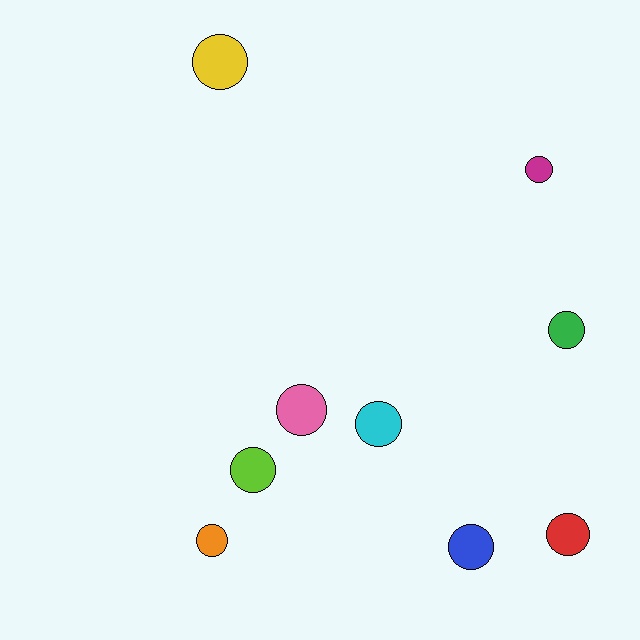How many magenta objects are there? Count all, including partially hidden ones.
There is 1 magenta object.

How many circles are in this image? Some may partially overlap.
There are 9 circles.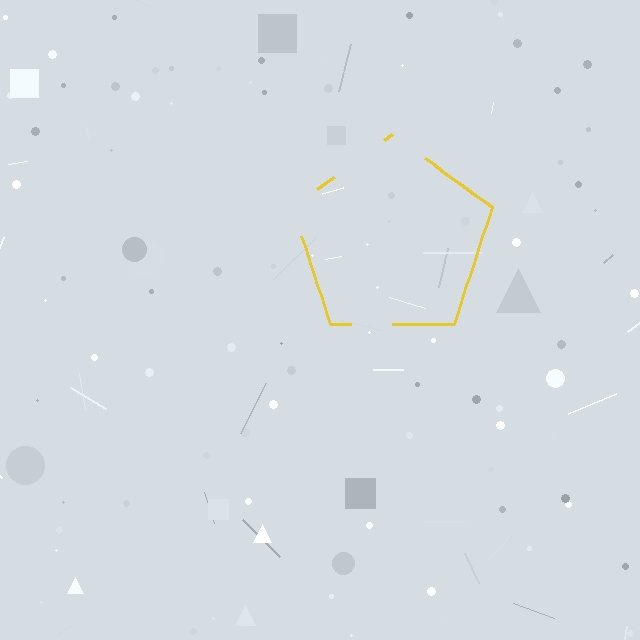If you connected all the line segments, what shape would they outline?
They would outline a pentagon.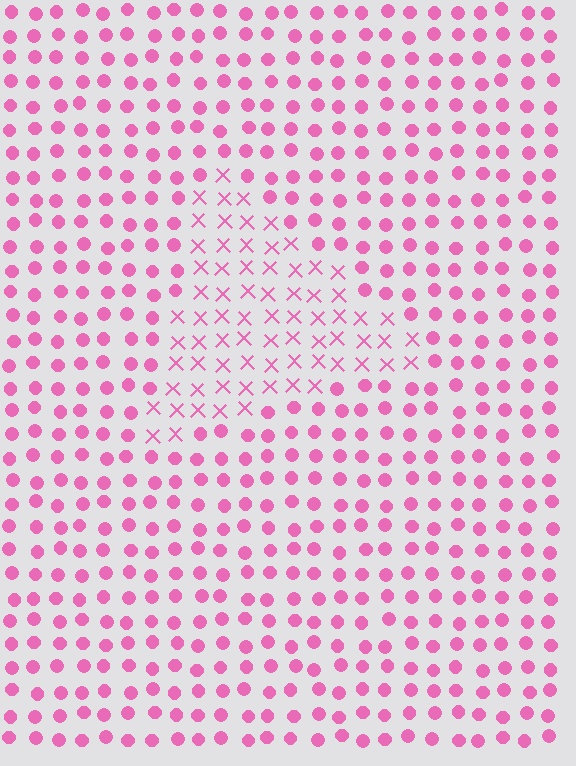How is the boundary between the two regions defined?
The boundary is defined by a change in element shape: X marks inside vs. circles outside. All elements share the same color and spacing.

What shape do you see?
I see a triangle.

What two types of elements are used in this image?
The image uses X marks inside the triangle region and circles outside it.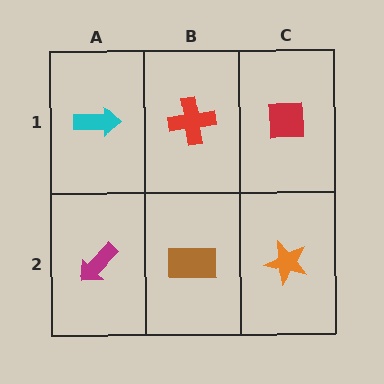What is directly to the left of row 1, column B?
A cyan arrow.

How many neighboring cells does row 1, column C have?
2.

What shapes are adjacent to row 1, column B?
A brown rectangle (row 2, column B), a cyan arrow (row 1, column A), a red square (row 1, column C).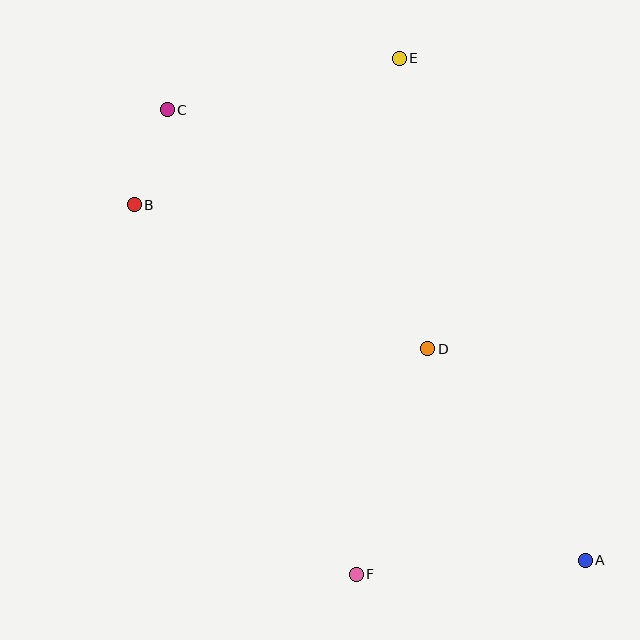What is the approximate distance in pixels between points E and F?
The distance between E and F is approximately 518 pixels.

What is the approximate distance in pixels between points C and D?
The distance between C and D is approximately 353 pixels.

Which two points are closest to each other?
Points B and C are closest to each other.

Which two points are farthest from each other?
Points A and C are farthest from each other.